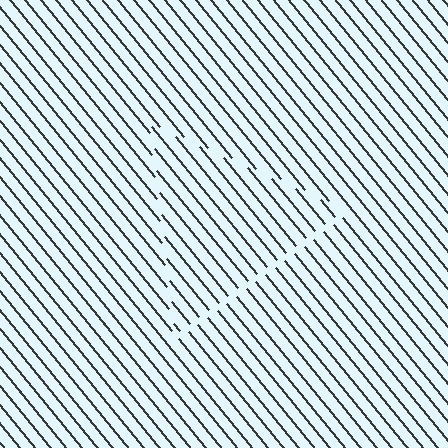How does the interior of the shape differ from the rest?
The interior of the shape contains the same grating, shifted by half a period — the contour is defined by the phase discontinuity where line-ends from the inner and outer gratings abut.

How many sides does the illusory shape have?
3 sides — the line-ends trace a triangle.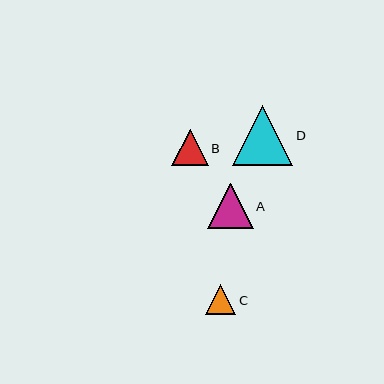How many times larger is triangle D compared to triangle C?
Triangle D is approximately 2.0 times the size of triangle C.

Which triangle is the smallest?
Triangle C is the smallest with a size of approximately 30 pixels.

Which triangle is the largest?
Triangle D is the largest with a size of approximately 60 pixels.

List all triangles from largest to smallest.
From largest to smallest: D, A, B, C.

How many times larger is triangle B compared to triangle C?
Triangle B is approximately 1.2 times the size of triangle C.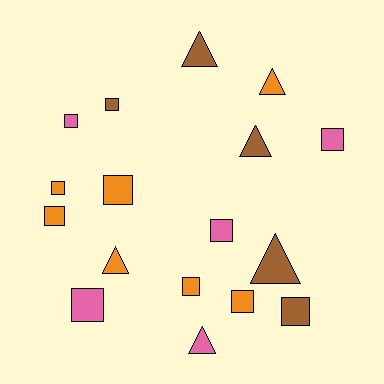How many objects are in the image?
There are 17 objects.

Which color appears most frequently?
Orange, with 7 objects.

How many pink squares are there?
There are 4 pink squares.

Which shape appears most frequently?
Square, with 11 objects.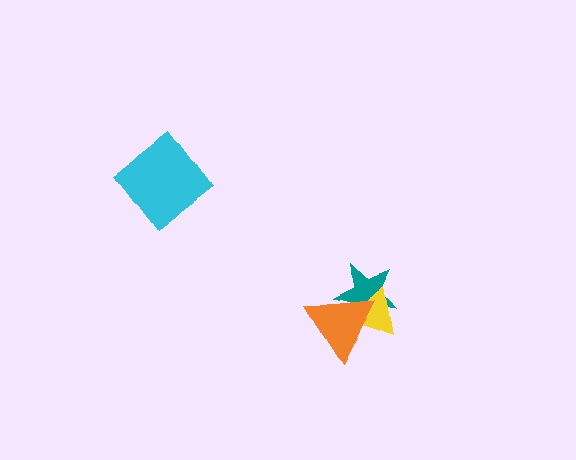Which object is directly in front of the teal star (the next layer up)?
The yellow triangle is directly in front of the teal star.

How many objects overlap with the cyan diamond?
0 objects overlap with the cyan diamond.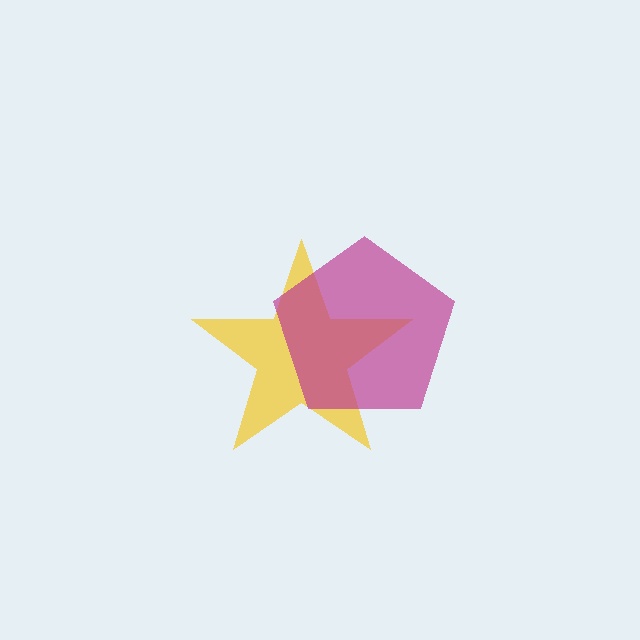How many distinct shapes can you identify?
There are 2 distinct shapes: a yellow star, a magenta pentagon.